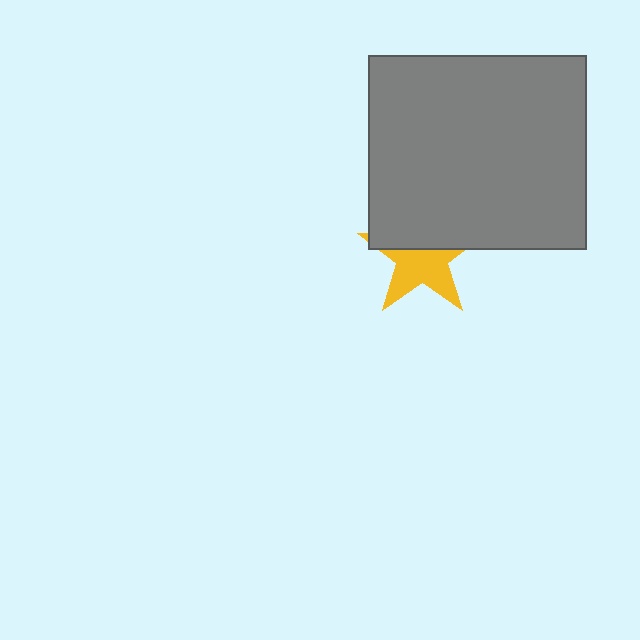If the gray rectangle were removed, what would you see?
You would see the complete yellow star.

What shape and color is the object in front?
The object in front is a gray rectangle.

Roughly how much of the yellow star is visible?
About half of it is visible (roughly 55%).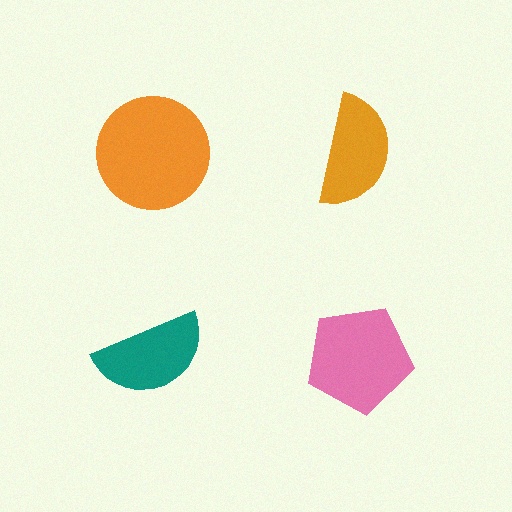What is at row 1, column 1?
An orange circle.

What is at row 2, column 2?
A pink pentagon.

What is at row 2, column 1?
A teal semicircle.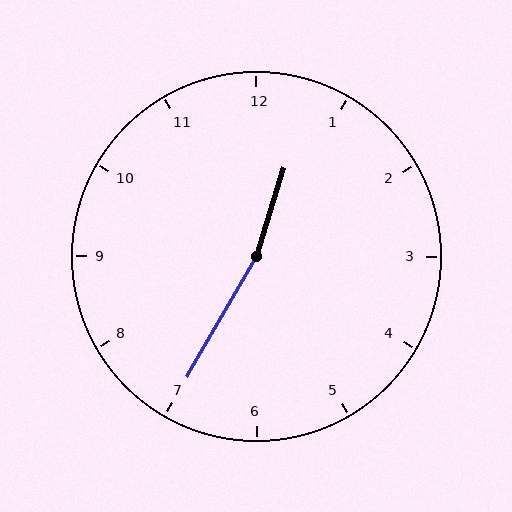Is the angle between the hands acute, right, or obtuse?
It is obtuse.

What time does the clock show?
12:35.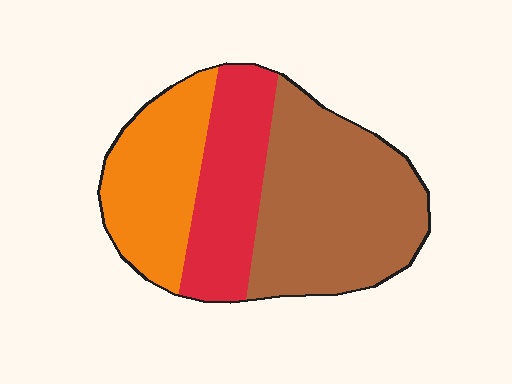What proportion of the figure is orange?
Orange covers about 30% of the figure.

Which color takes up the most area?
Brown, at roughly 45%.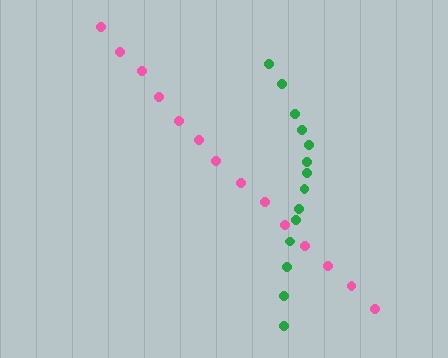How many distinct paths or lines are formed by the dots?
There are 2 distinct paths.